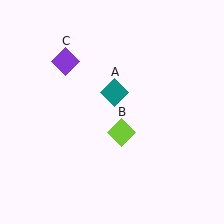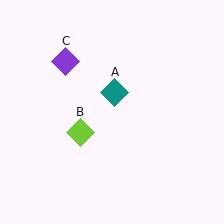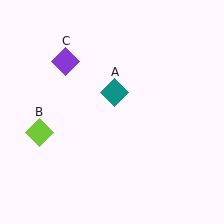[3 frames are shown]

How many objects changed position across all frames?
1 object changed position: lime diamond (object B).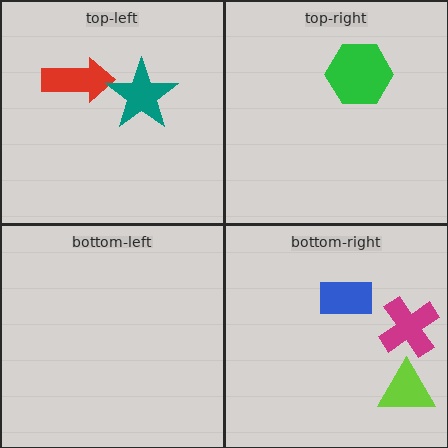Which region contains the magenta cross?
The bottom-right region.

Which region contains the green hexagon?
The top-right region.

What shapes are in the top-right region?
The green hexagon.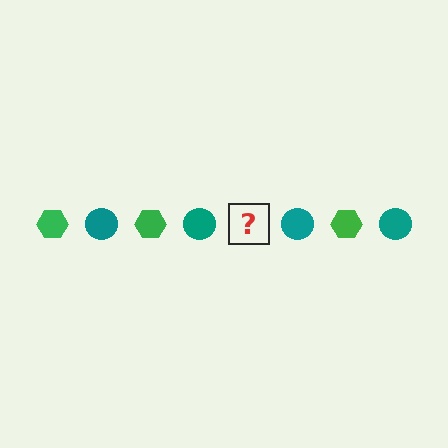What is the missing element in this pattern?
The missing element is a green hexagon.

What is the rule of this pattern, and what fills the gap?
The rule is that the pattern alternates between green hexagon and teal circle. The gap should be filled with a green hexagon.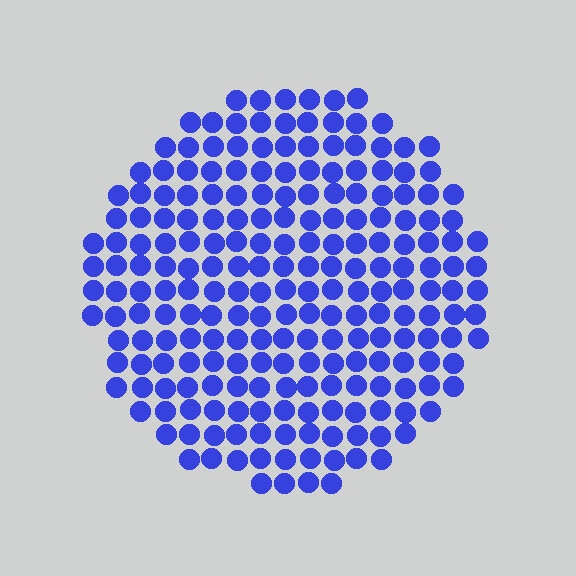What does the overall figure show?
The overall figure shows a circle.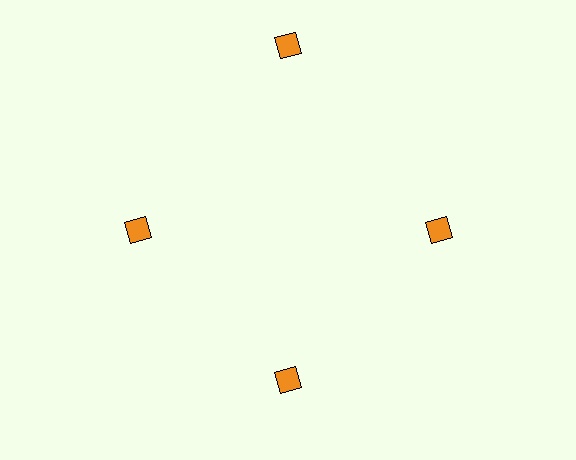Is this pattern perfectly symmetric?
No. The 4 orange diamonds are arranged in a ring, but one element near the 12 o'clock position is pushed outward from the center, breaking the 4-fold rotational symmetry.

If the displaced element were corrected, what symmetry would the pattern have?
It would have 4-fold rotational symmetry — the pattern would map onto itself every 90 degrees.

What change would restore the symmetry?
The symmetry would be restored by moving it inward, back onto the ring so that all 4 diamonds sit at equal angles and equal distance from the center.